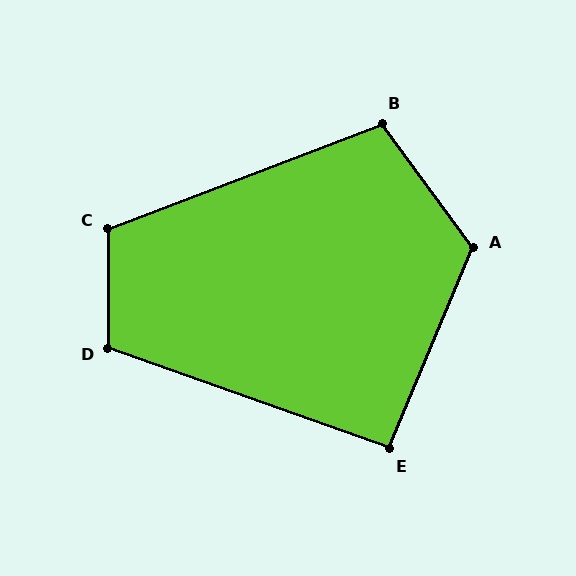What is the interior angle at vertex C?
Approximately 111 degrees (obtuse).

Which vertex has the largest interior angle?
A, at approximately 121 degrees.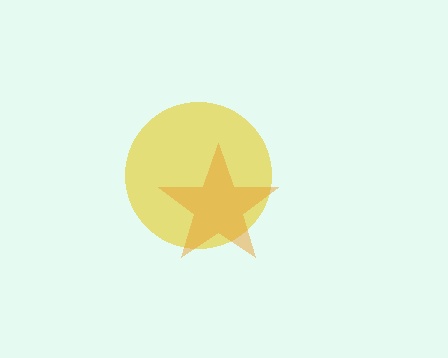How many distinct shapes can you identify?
There are 2 distinct shapes: a yellow circle, an orange star.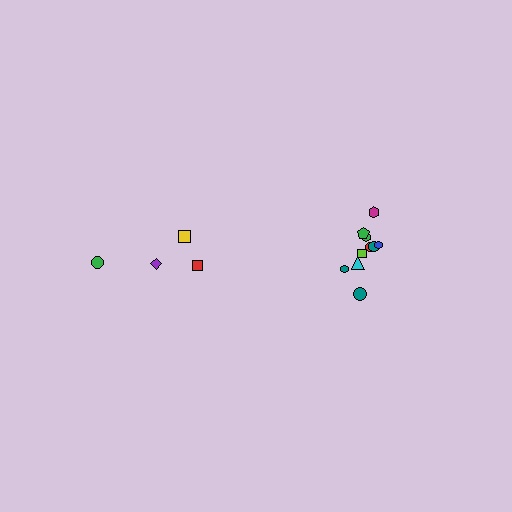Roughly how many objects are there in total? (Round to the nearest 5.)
Roughly 15 objects in total.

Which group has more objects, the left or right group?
The right group.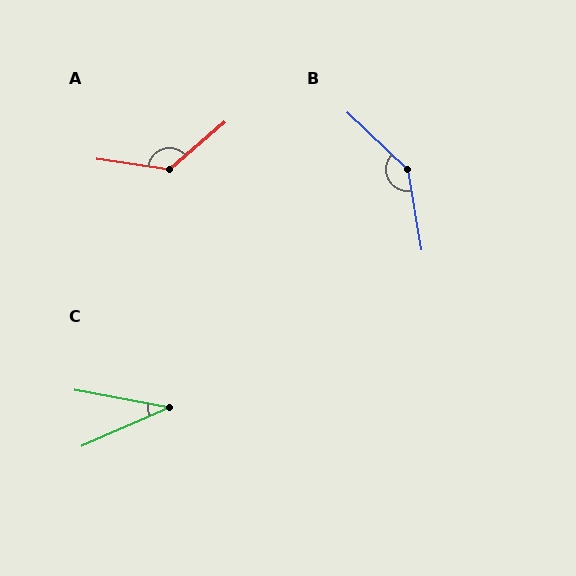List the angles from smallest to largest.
C (34°), A (131°), B (143°).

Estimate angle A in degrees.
Approximately 131 degrees.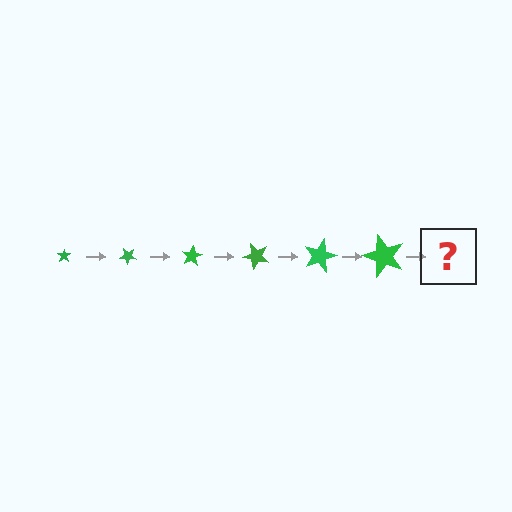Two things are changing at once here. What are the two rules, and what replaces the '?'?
The two rules are that the star grows larger each step and it rotates 40 degrees each step. The '?' should be a star, larger than the previous one and rotated 240 degrees from the start.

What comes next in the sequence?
The next element should be a star, larger than the previous one and rotated 240 degrees from the start.